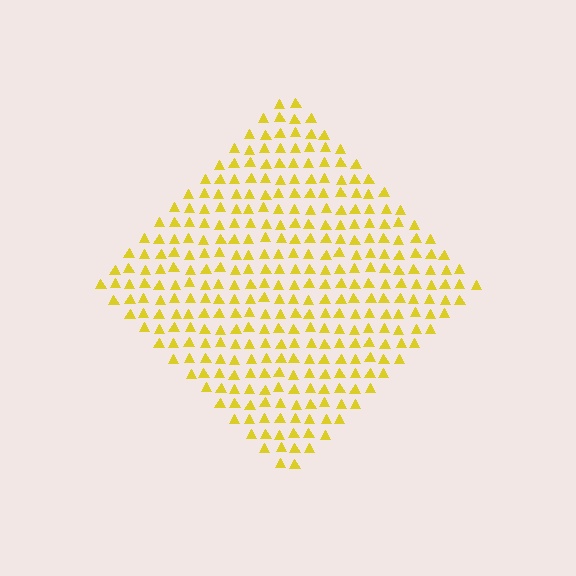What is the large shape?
The large shape is a diamond.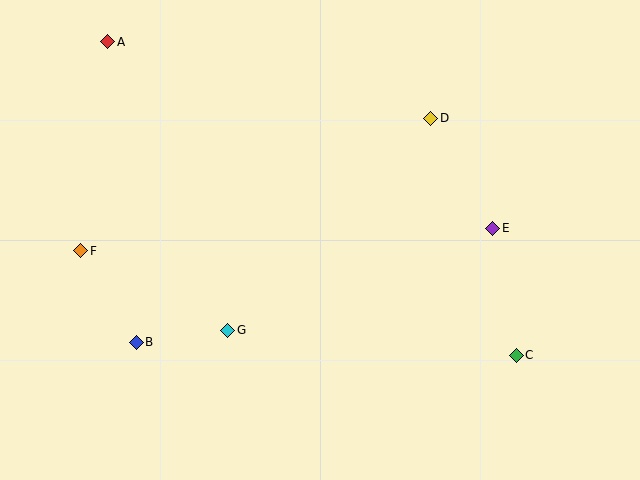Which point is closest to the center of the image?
Point G at (228, 330) is closest to the center.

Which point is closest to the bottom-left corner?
Point B is closest to the bottom-left corner.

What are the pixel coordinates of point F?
Point F is at (81, 251).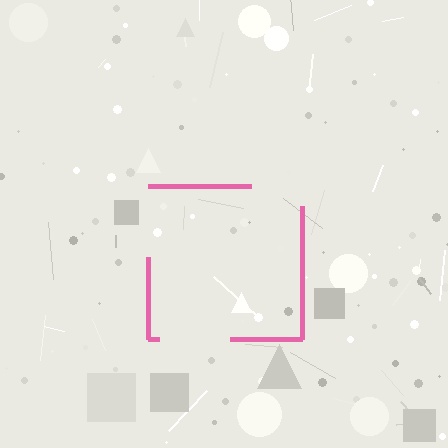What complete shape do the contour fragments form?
The contour fragments form a square.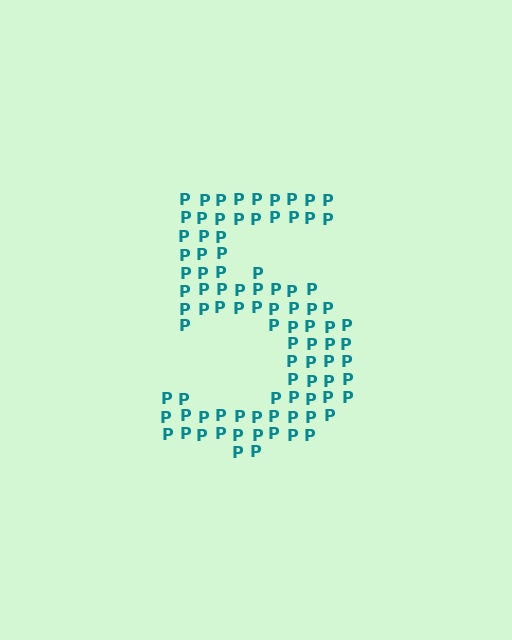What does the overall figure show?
The overall figure shows the digit 5.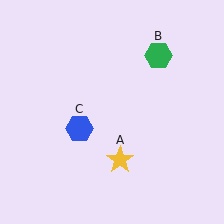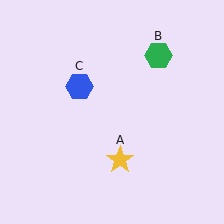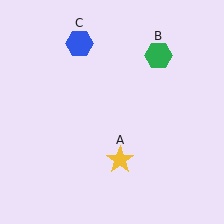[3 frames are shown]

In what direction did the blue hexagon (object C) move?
The blue hexagon (object C) moved up.